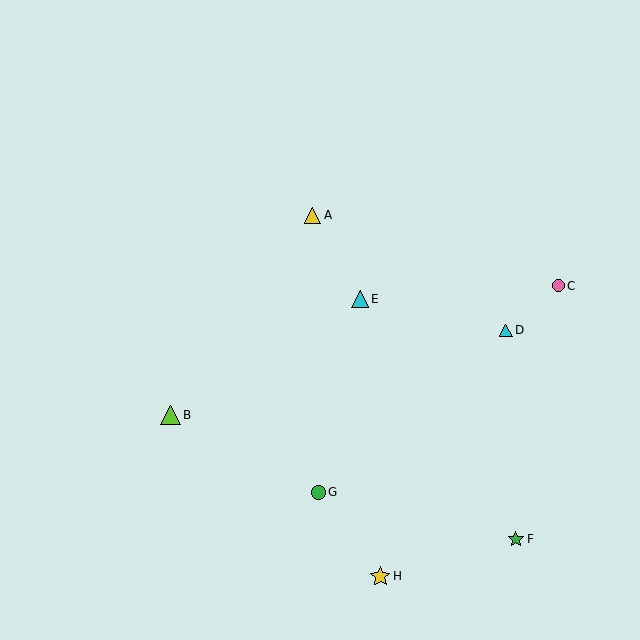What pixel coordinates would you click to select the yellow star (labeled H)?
Click at (380, 577) to select the yellow star H.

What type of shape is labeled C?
Shape C is a pink circle.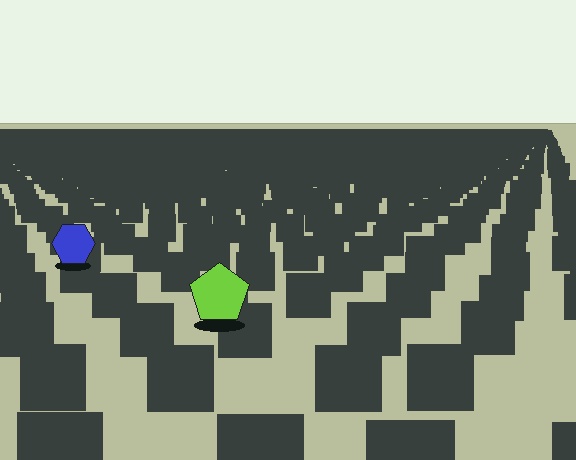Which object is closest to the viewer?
The lime pentagon is closest. The texture marks near it are larger and more spread out.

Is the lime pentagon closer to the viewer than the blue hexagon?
Yes. The lime pentagon is closer — you can tell from the texture gradient: the ground texture is coarser near it.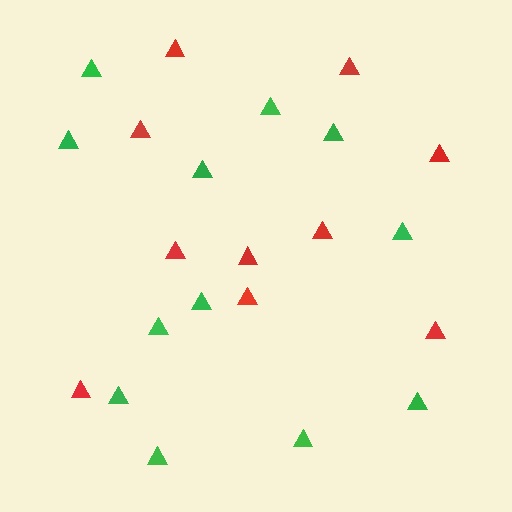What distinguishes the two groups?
There are 2 groups: one group of red triangles (10) and one group of green triangles (12).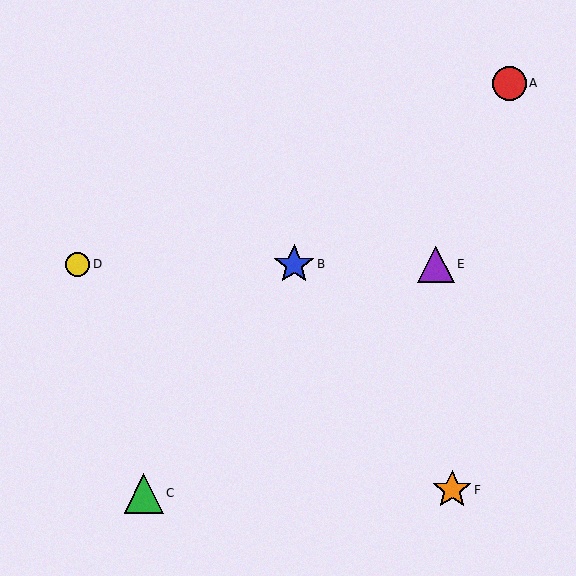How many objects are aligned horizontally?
3 objects (B, D, E) are aligned horizontally.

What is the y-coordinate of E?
Object E is at y≈264.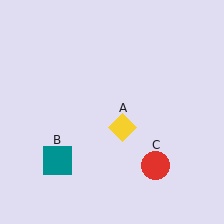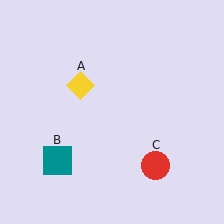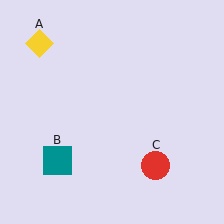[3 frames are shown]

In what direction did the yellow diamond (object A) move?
The yellow diamond (object A) moved up and to the left.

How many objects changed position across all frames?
1 object changed position: yellow diamond (object A).